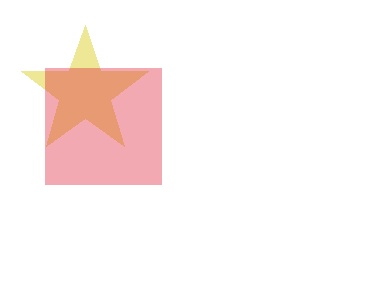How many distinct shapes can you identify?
There are 2 distinct shapes: a yellow star, a red square.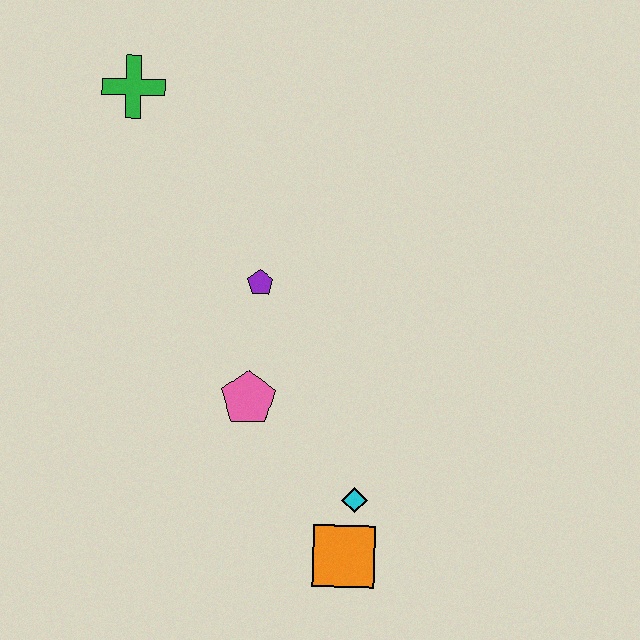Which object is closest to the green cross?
The purple pentagon is closest to the green cross.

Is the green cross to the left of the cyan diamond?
Yes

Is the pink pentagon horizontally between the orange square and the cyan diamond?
No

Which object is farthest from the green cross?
The orange square is farthest from the green cross.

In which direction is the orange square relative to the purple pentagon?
The orange square is below the purple pentagon.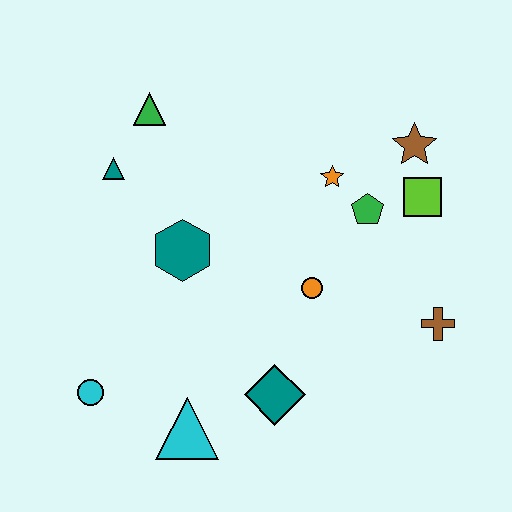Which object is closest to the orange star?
The green pentagon is closest to the orange star.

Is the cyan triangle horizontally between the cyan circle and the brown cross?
Yes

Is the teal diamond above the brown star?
No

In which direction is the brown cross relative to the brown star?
The brown cross is below the brown star.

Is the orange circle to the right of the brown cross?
No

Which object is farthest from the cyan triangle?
The brown star is farthest from the cyan triangle.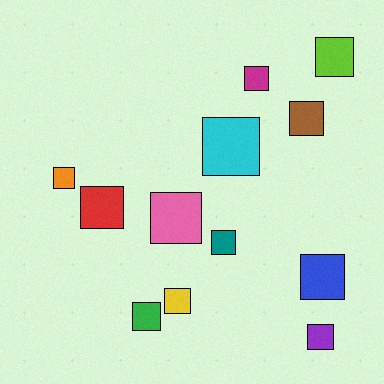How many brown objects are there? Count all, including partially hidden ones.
There is 1 brown object.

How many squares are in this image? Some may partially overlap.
There are 12 squares.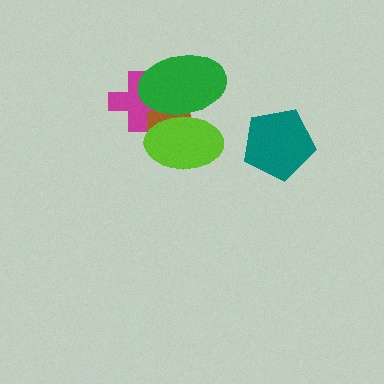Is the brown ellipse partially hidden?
Yes, it is partially covered by another shape.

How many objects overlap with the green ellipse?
3 objects overlap with the green ellipse.